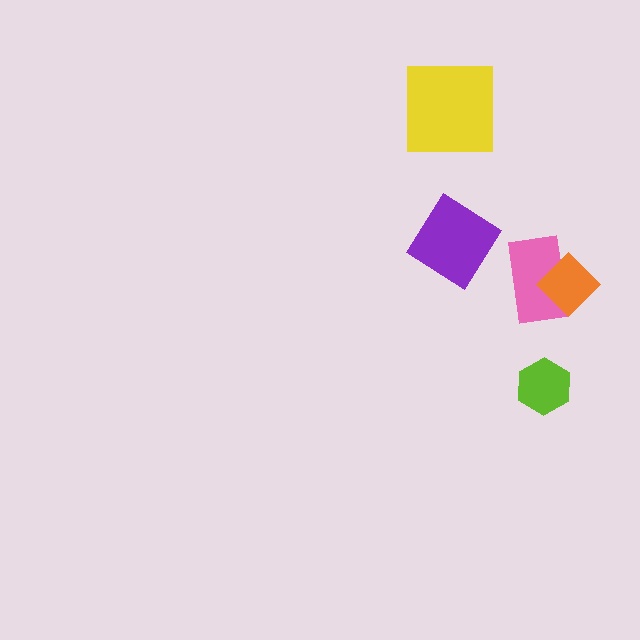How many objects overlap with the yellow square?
0 objects overlap with the yellow square.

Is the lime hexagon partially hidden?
No, no other shape covers it.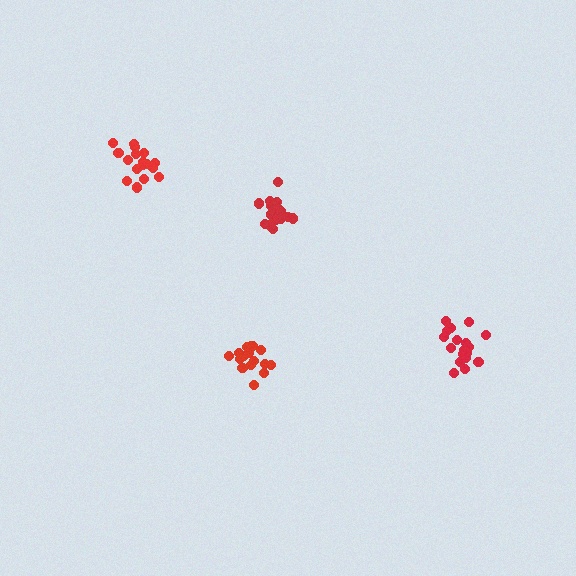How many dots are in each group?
Group 1: 16 dots, Group 2: 18 dots, Group 3: 18 dots, Group 4: 17 dots (69 total).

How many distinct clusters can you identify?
There are 4 distinct clusters.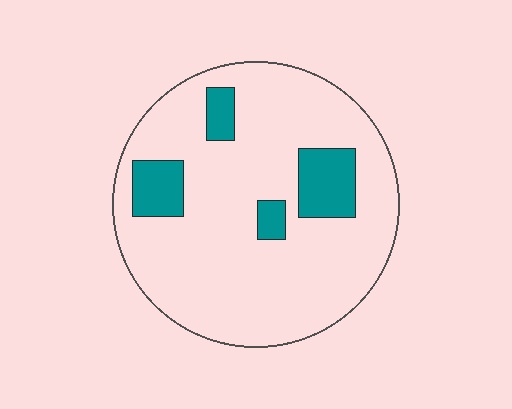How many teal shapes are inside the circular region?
4.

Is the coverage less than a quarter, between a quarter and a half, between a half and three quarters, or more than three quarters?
Less than a quarter.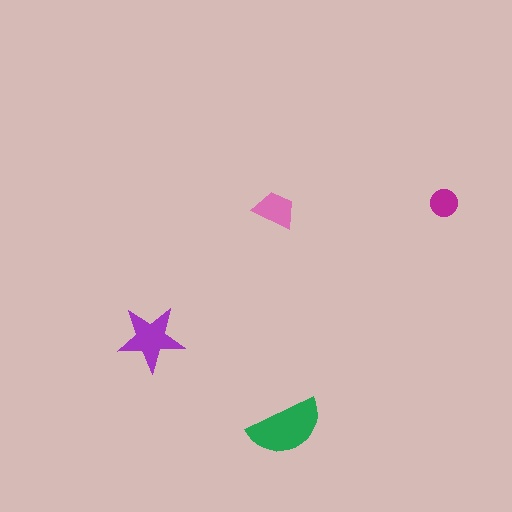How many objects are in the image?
There are 4 objects in the image.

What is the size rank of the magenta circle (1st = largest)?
4th.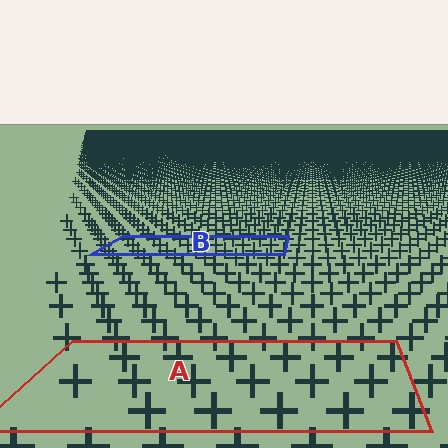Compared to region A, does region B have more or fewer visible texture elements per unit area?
Region B has more texture elements per unit area — they are packed more densely because it is farther away.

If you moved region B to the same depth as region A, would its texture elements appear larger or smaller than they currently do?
They would appear larger. At a closer depth, the same texture elements are projected at a bigger on-screen size.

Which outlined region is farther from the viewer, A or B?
Region B is farther from the viewer — the texture elements inside it appear smaller and more densely packed.